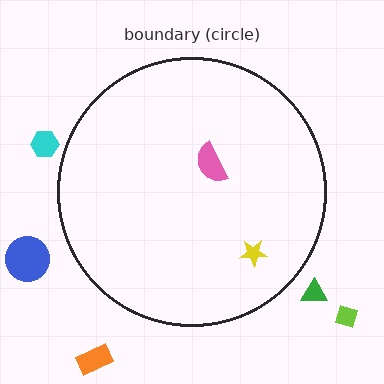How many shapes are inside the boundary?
2 inside, 5 outside.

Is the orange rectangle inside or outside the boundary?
Outside.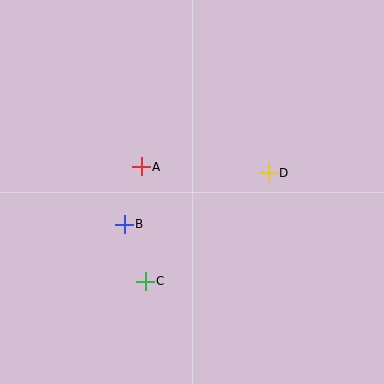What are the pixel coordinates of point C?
Point C is at (145, 281).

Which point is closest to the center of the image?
Point A at (141, 167) is closest to the center.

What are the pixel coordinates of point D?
Point D is at (268, 173).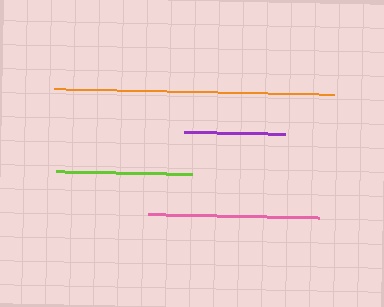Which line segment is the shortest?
The purple line is the shortest at approximately 101 pixels.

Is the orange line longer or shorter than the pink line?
The orange line is longer than the pink line.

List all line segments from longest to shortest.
From longest to shortest: orange, pink, lime, purple.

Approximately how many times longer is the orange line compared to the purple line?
The orange line is approximately 2.8 times the length of the purple line.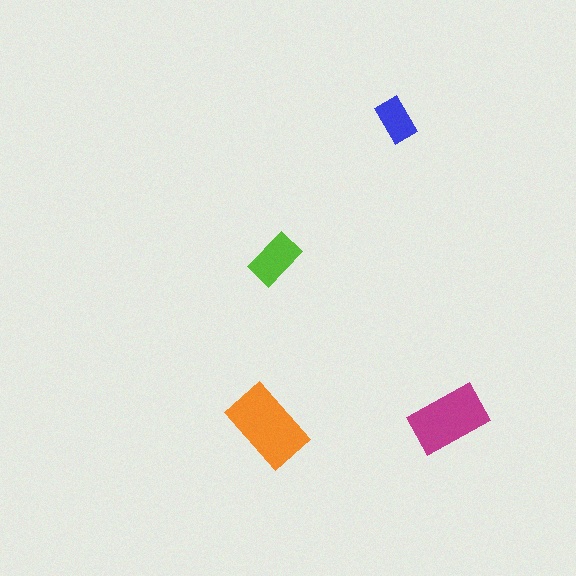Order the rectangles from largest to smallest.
the orange one, the magenta one, the lime one, the blue one.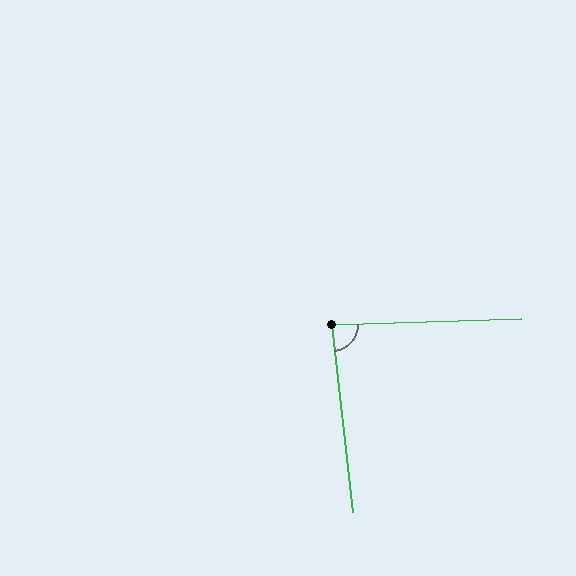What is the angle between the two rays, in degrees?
Approximately 86 degrees.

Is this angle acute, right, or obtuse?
It is approximately a right angle.